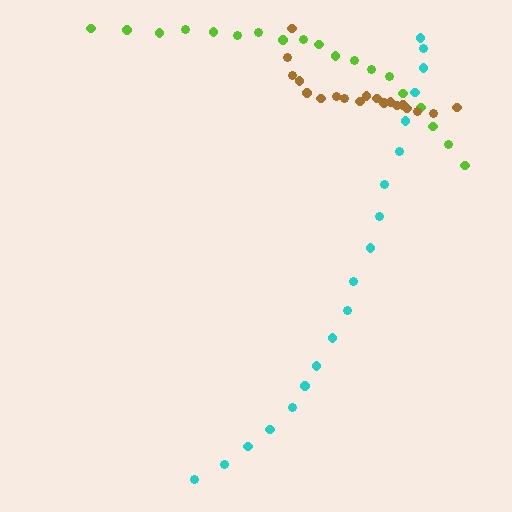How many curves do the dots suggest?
There are 3 distinct paths.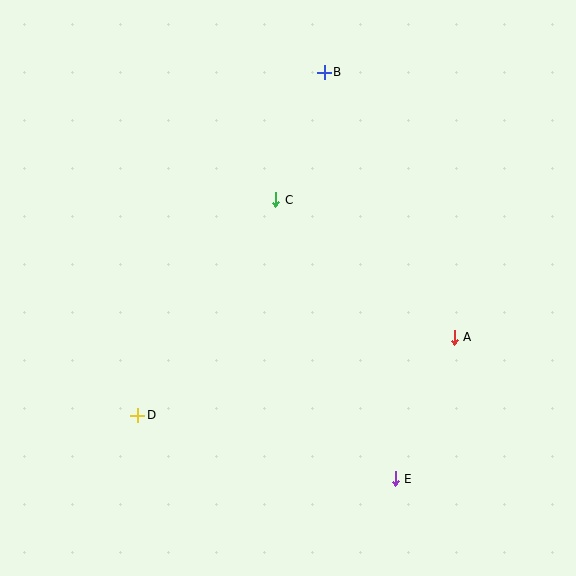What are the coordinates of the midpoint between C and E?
The midpoint between C and E is at (336, 339).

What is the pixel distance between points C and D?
The distance between C and D is 256 pixels.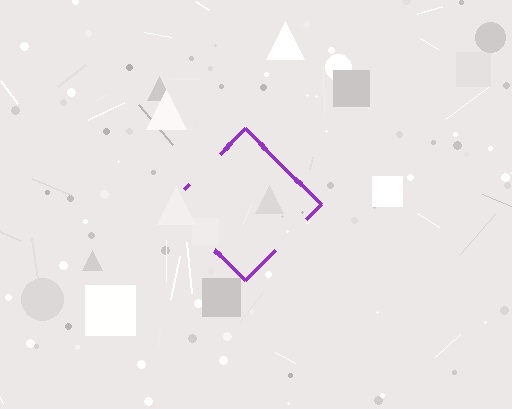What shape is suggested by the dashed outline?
The dashed outline suggests a diamond.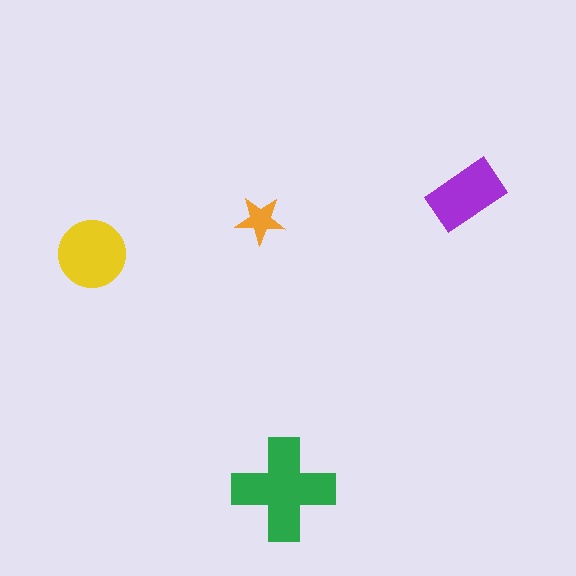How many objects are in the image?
There are 4 objects in the image.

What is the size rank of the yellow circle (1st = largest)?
2nd.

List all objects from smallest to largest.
The orange star, the purple rectangle, the yellow circle, the green cross.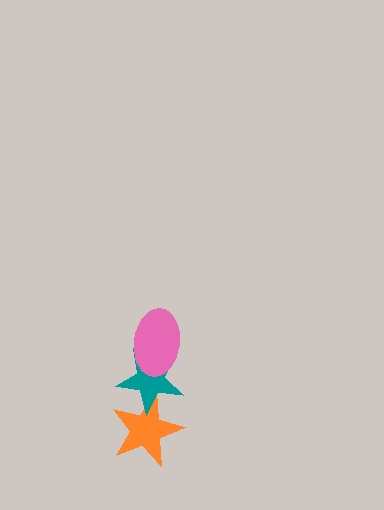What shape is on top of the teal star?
The pink ellipse is on top of the teal star.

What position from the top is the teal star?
The teal star is 2nd from the top.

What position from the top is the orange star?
The orange star is 3rd from the top.